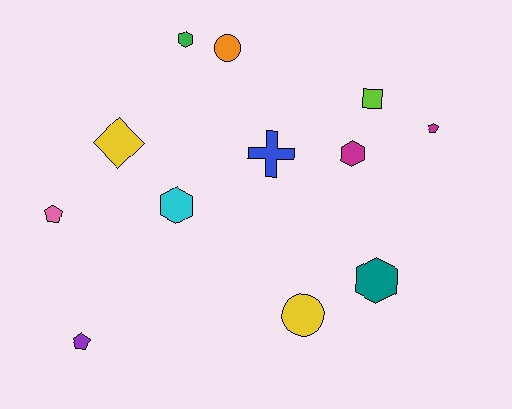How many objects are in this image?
There are 12 objects.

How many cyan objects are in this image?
There is 1 cyan object.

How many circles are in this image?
There are 2 circles.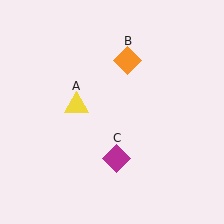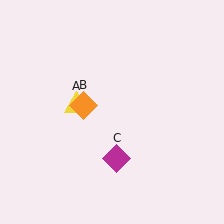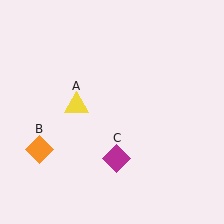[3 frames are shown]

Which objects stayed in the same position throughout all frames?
Yellow triangle (object A) and magenta diamond (object C) remained stationary.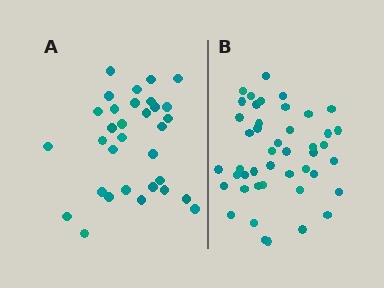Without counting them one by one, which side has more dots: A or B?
Region B (the right region) has more dots.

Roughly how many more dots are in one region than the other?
Region B has approximately 15 more dots than region A.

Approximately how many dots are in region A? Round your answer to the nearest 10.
About 30 dots. (The exact count is 32, which rounds to 30.)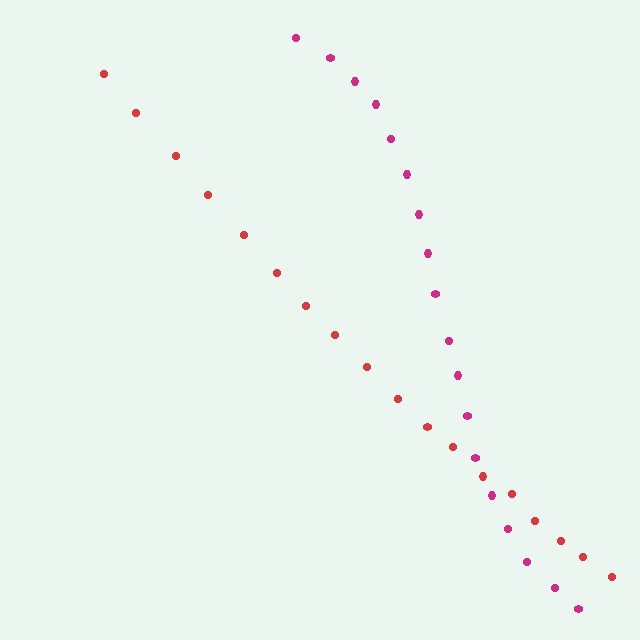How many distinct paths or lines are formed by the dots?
There are 2 distinct paths.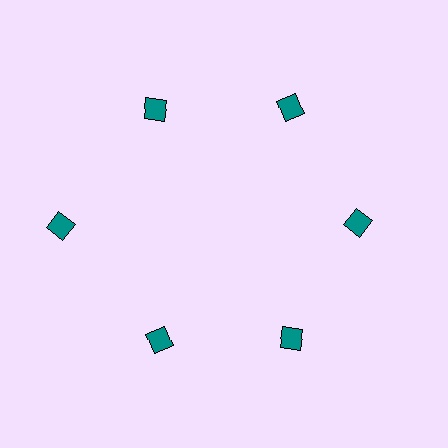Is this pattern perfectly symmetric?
No. The 6 teal squares are arranged in a ring, but one element near the 9 o'clock position is pushed outward from the center, breaking the 6-fold rotational symmetry.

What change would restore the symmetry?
The symmetry would be restored by moving it inward, back onto the ring so that all 6 squares sit at equal angles and equal distance from the center.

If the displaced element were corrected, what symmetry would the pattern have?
It would have 6-fold rotational symmetry — the pattern would map onto itself every 60 degrees.